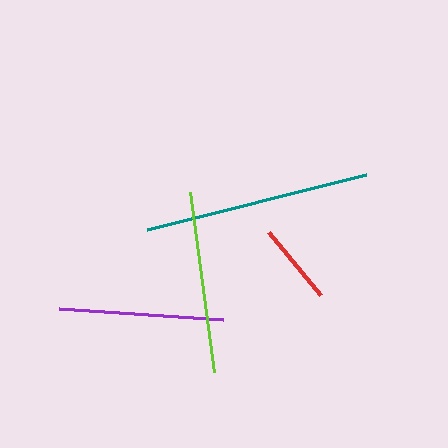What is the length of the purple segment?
The purple segment is approximately 164 pixels long.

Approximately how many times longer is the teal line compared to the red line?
The teal line is approximately 2.8 times the length of the red line.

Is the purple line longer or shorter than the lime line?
The lime line is longer than the purple line.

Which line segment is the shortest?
The red line is the shortest at approximately 81 pixels.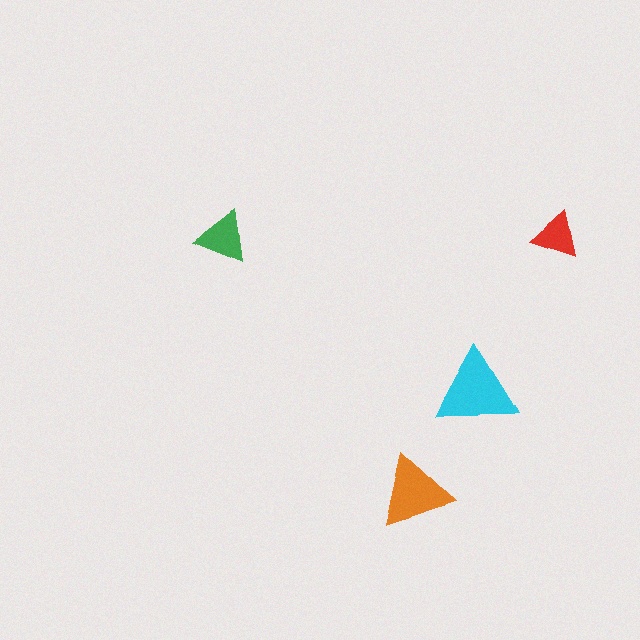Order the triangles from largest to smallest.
the cyan one, the orange one, the green one, the red one.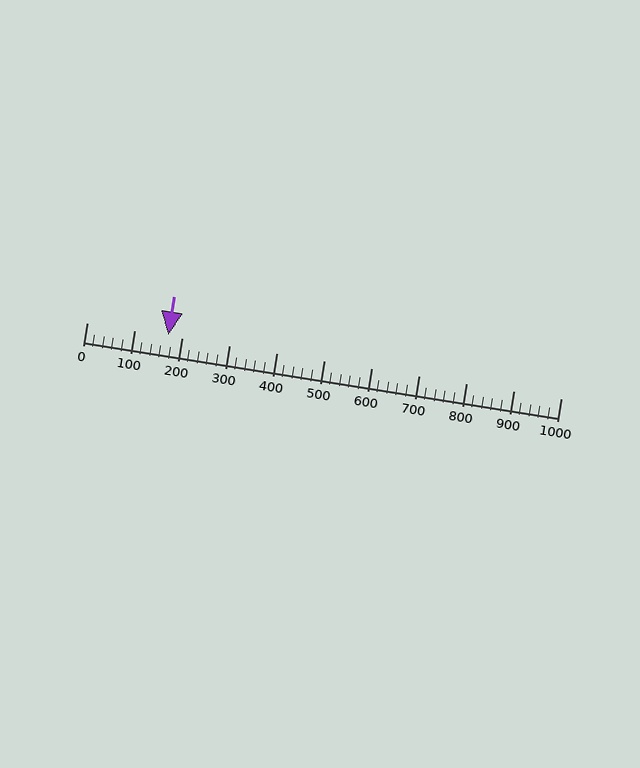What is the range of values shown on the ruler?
The ruler shows values from 0 to 1000.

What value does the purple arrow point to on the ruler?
The purple arrow points to approximately 171.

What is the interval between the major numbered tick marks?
The major tick marks are spaced 100 units apart.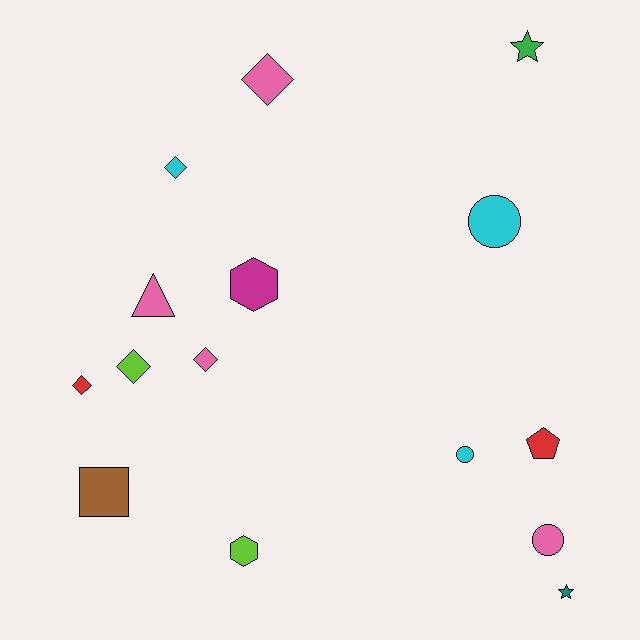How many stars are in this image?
There are 2 stars.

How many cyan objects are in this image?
There are 3 cyan objects.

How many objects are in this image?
There are 15 objects.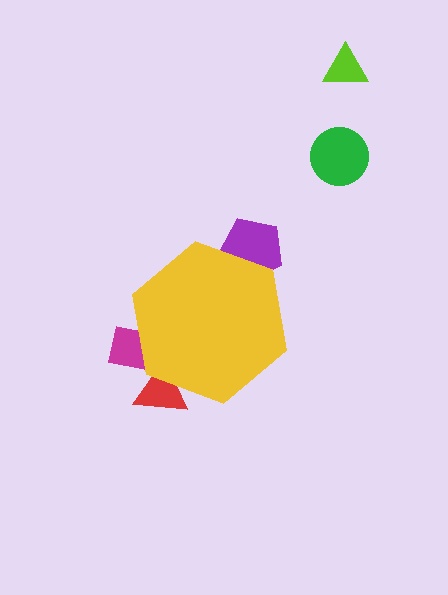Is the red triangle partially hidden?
Yes, the red triangle is partially hidden behind the yellow hexagon.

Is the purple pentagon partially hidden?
Yes, the purple pentagon is partially hidden behind the yellow hexagon.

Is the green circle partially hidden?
No, the green circle is fully visible.